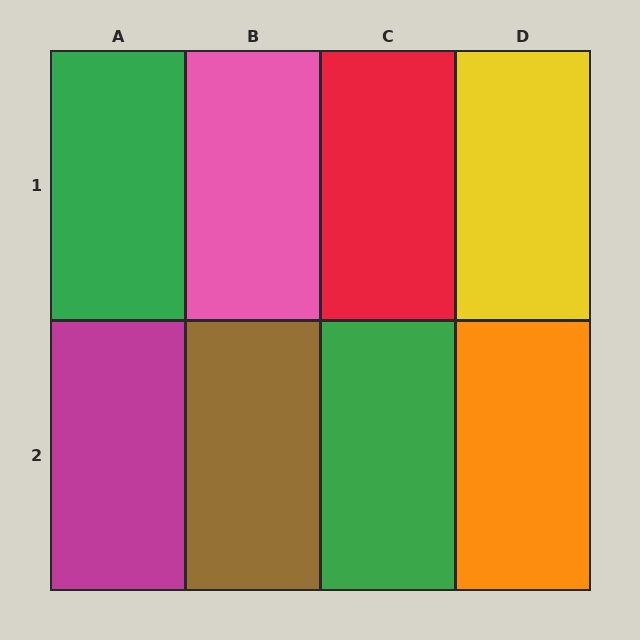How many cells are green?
2 cells are green.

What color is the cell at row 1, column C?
Red.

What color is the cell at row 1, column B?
Pink.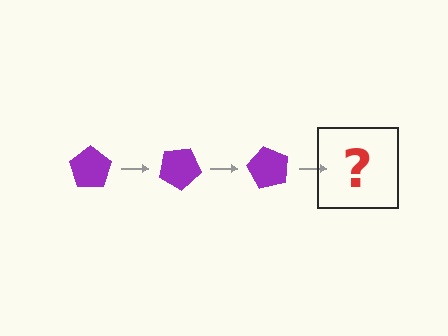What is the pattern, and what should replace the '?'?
The pattern is that the pentagon rotates 30 degrees each step. The '?' should be a purple pentagon rotated 90 degrees.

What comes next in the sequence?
The next element should be a purple pentagon rotated 90 degrees.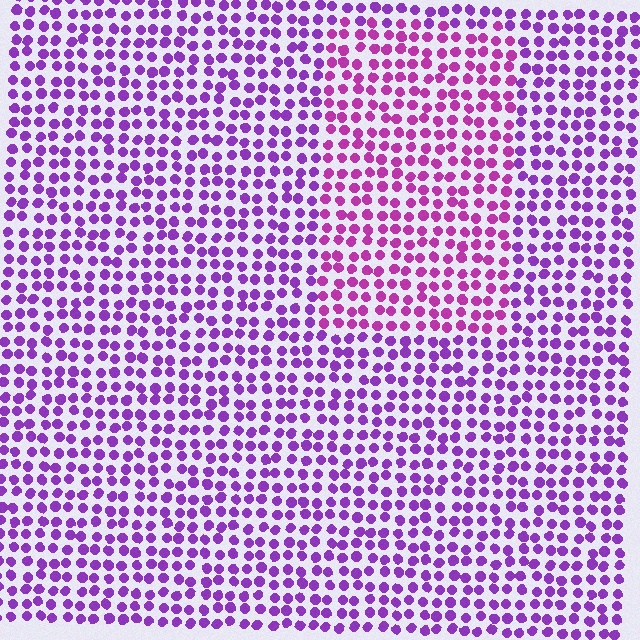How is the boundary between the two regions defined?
The boundary is defined purely by a slight shift in hue (about 28 degrees). Spacing, size, and orientation are identical on both sides.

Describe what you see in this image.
The image is filled with small purple elements in a uniform arrangement. A rectangle-shaped region is visible where the elements are tinted to a slightly different hue, forming a subtle color boundary.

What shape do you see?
I see a rectangle.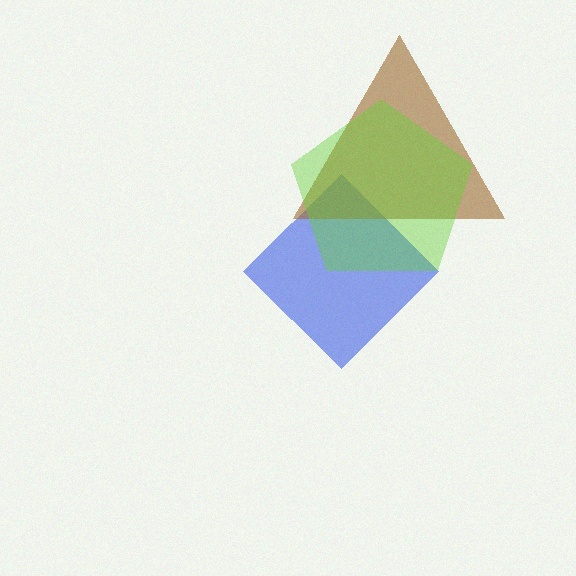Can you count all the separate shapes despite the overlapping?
Yes, there are 3 separate shapes.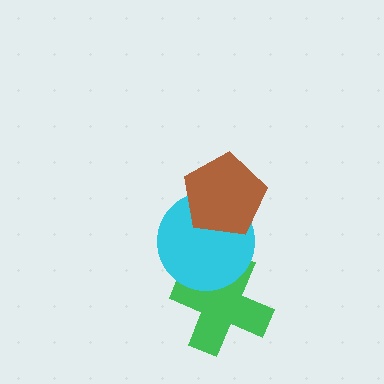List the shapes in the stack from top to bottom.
From top to bottom: the brown pentagon, the cyan circle, the green cross.